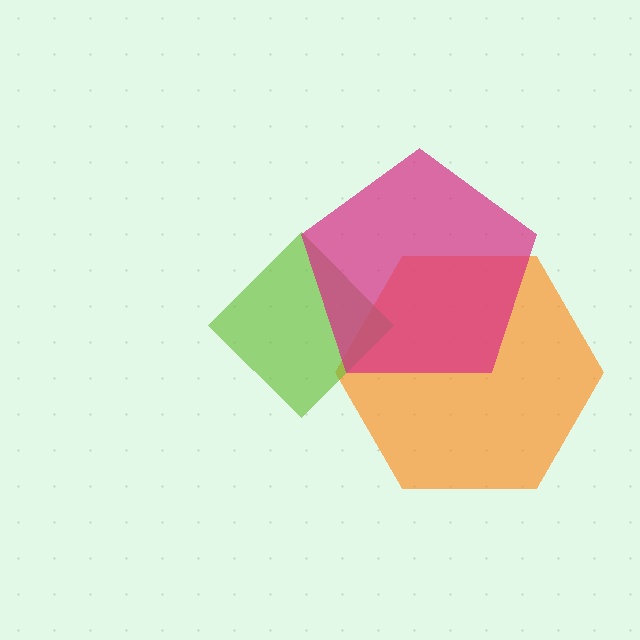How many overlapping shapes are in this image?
There are 3 overlapping shapes in the image.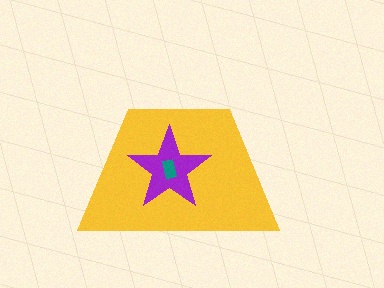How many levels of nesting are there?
3.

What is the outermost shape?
The yellow trapezoid.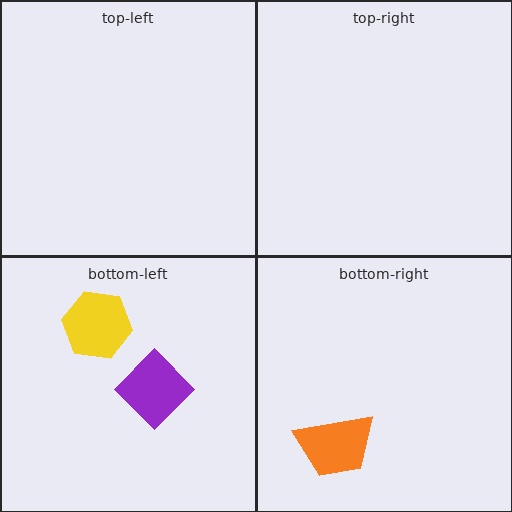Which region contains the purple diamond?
The bottom-left region.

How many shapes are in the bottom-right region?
1.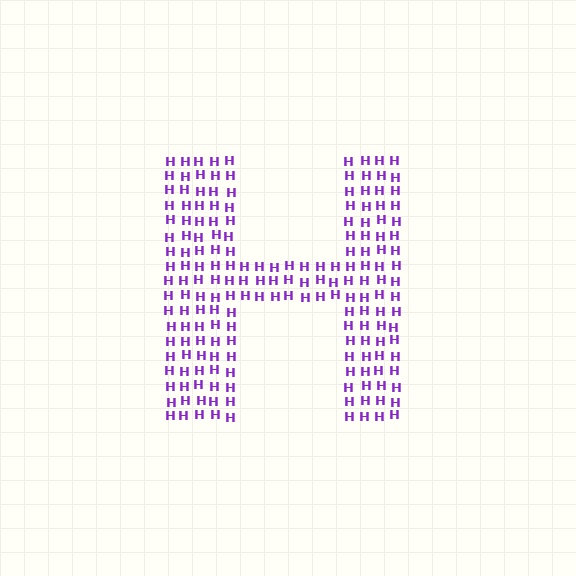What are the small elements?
The small elements are letter H's.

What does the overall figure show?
The overall figure shows the letter H.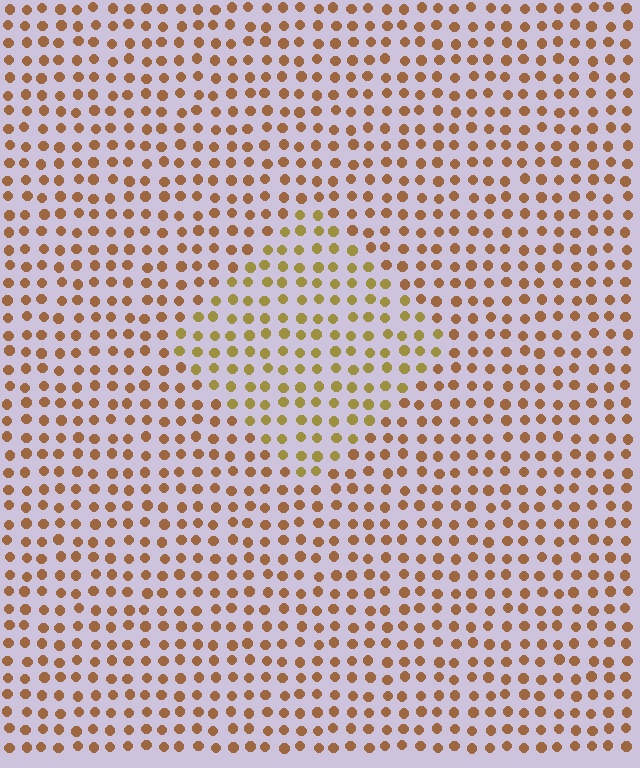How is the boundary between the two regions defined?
The boundary is defined purely by a slight shift in hue (about 27 degrees). Spacing, size, and orientation are identical on both sides.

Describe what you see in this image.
The image is filled with small brown elements in a uniform arrangement. A diamond-shaped region is visible where the elements are tinted to a slightly different hue, forming a subtle color boundary.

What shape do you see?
I see a diamond.